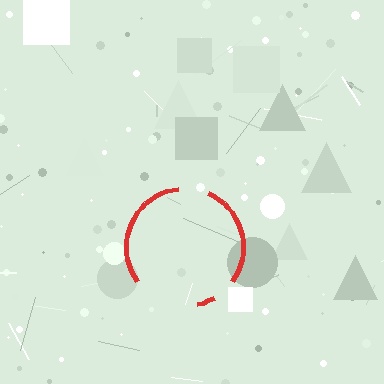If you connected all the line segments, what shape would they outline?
They would outline a circle.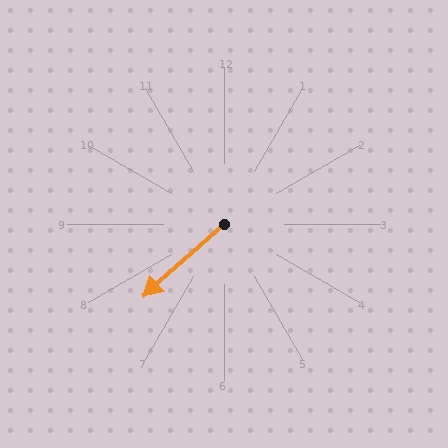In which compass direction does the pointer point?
Southwest.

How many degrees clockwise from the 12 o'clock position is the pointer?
Approximately 229 degrees.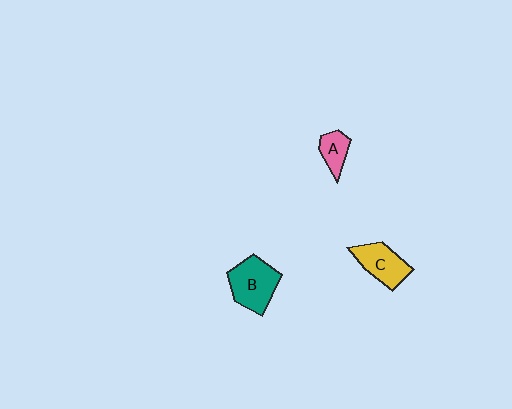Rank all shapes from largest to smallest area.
From largest to smallest: B (teal), C (yellow), A (pink).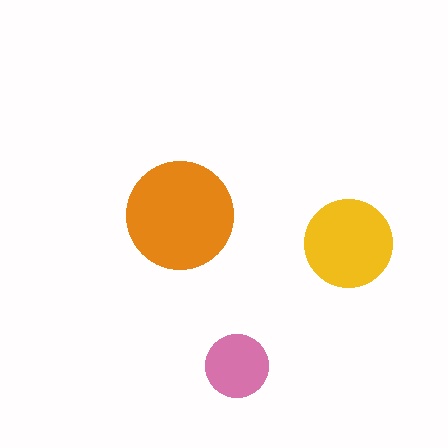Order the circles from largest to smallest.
the orange one, the yellow one, the pink one.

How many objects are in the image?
There are 3 objects in the image.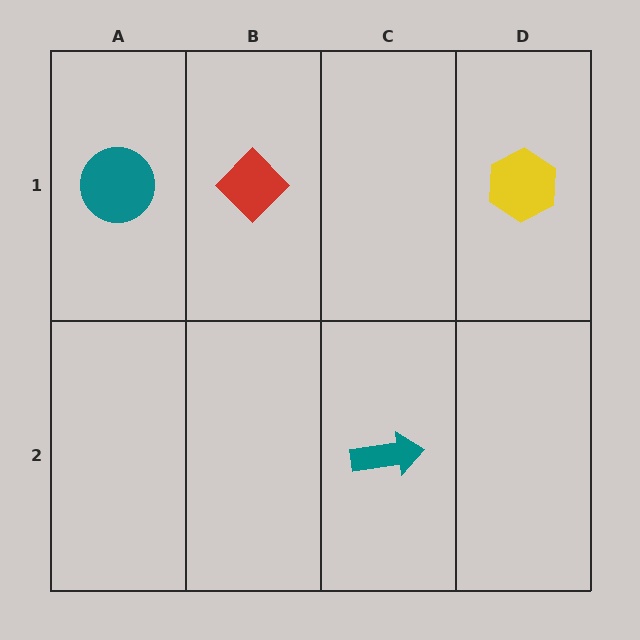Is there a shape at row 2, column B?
No, that cell is empty.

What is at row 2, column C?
A teal arrow.